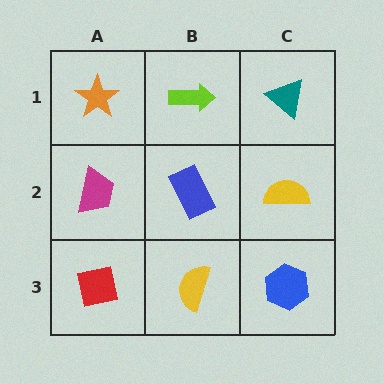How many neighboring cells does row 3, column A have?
2.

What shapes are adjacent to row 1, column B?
A blue rectangle (row 2, column B), an orange star (row 1, column A), a teal triangle (row 1, column C).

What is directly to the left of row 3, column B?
A red square.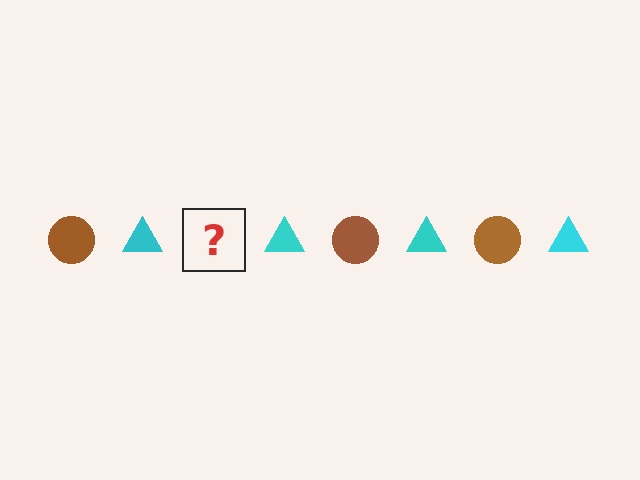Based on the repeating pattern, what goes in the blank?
The blank should be a brown circle.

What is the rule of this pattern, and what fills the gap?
The rule is that the pattern alternates between brown circle and cyan triangle. The gap should be filled with a brown circle.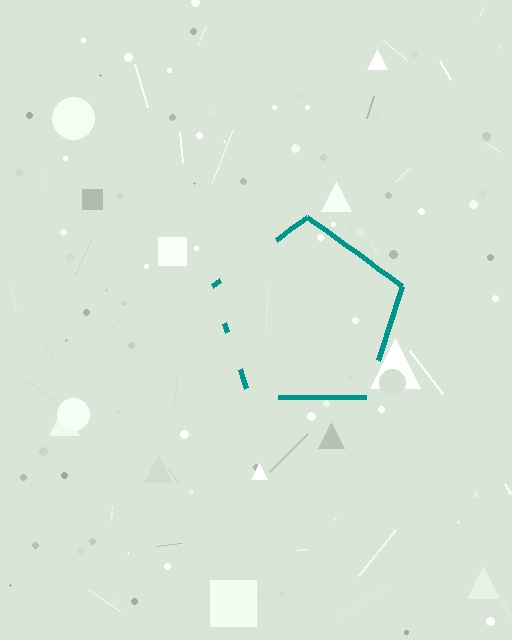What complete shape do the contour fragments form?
The contour fragments form a pentagon.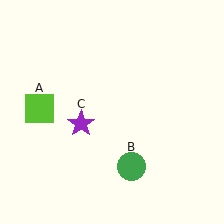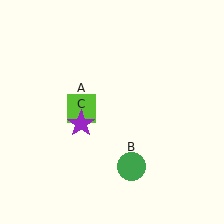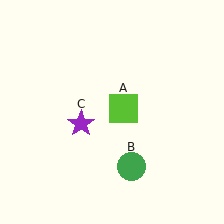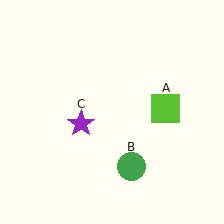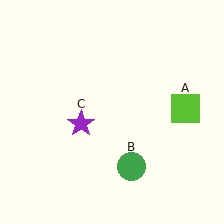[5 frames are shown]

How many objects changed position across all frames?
1 object changed position: lime square (object A).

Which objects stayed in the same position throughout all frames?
Green circle (object B) and purple star (object C) remained stationary.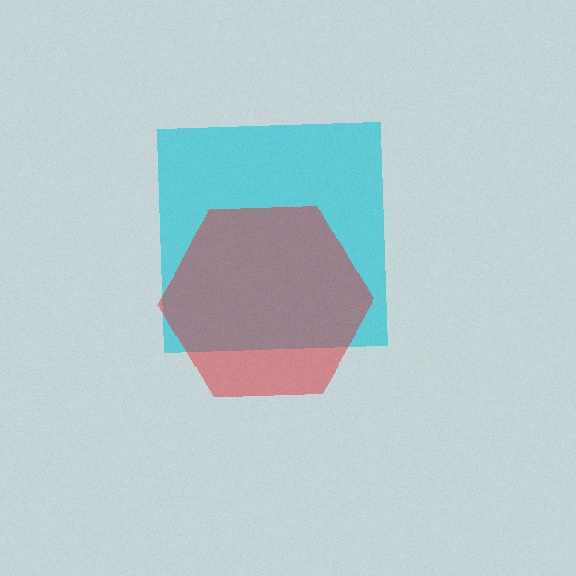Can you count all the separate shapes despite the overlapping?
Yes, there are 2 separate shapes.